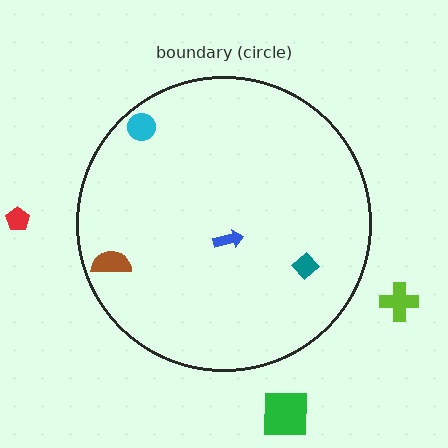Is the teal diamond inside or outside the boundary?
Inside.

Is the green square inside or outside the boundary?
Outside.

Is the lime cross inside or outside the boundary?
Outside.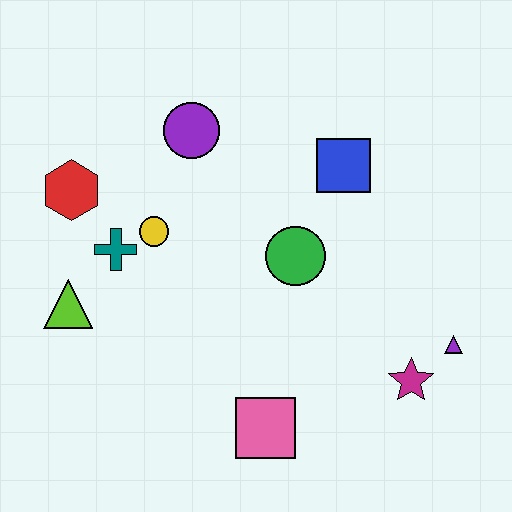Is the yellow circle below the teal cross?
No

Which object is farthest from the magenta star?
The red hexagon is farthest from the magenta star.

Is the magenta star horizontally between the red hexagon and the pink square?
No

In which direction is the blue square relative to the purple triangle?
The blue square is above the purple triangle.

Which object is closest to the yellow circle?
The teal cross is closest to the yellow circle.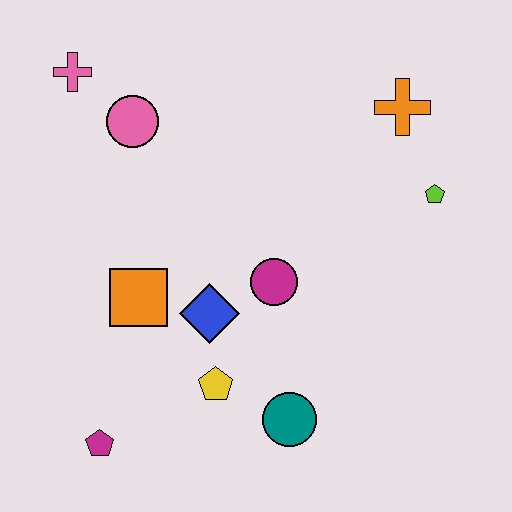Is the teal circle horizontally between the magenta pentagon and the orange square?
No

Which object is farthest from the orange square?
The orange cross is farthest from the orange square.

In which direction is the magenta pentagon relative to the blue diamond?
The magenta pentagon is below the blue diamond.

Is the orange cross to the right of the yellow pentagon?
Yes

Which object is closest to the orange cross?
The lime pentagon is closest to the orange cross.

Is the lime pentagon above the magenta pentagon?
Yes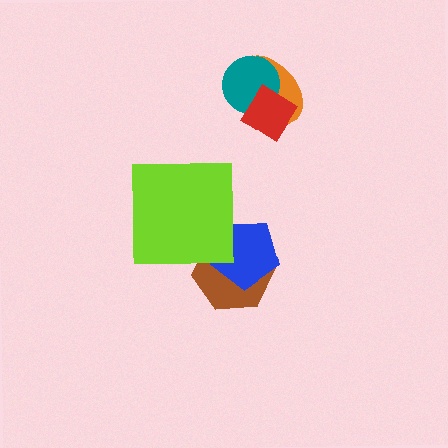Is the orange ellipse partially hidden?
Yes, it is partially covered by another shape.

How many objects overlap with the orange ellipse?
2 objects overlap with the orange ellipse.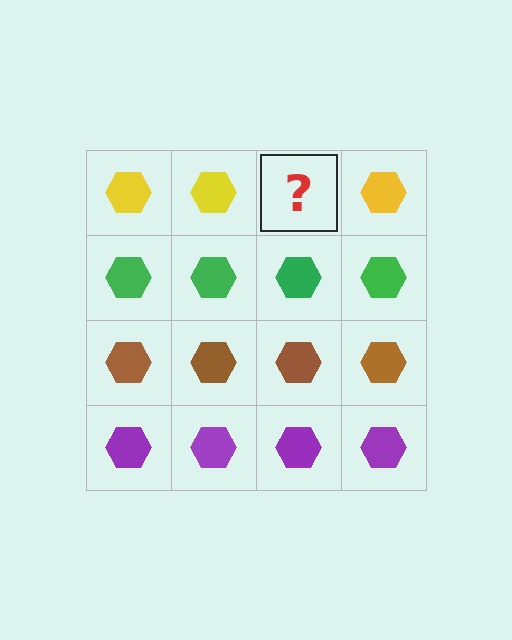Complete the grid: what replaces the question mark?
The question mark should be replaced with a yellow hexagon.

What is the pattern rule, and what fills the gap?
The rule is that each row has a consistent color. The gap should be filled with a yellow hexagon.